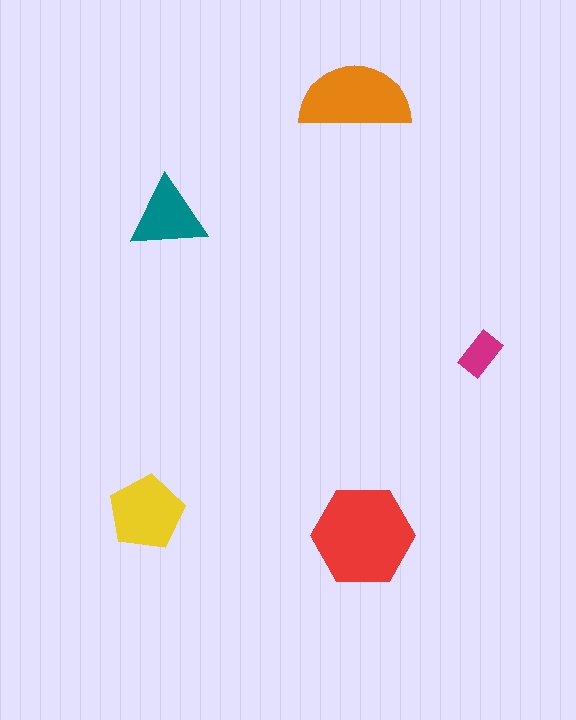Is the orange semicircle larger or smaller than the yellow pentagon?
Larger.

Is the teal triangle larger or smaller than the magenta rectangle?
Larger.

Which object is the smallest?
The magenta rectangle.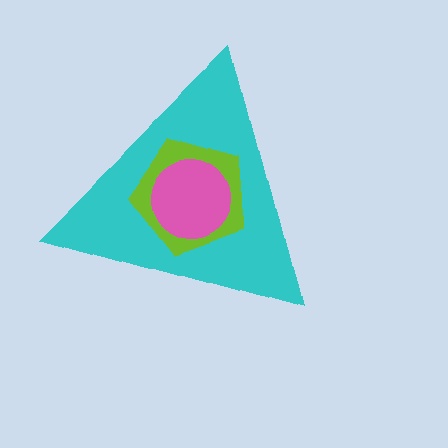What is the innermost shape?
The pink circle.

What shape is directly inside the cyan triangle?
The lime pentagon.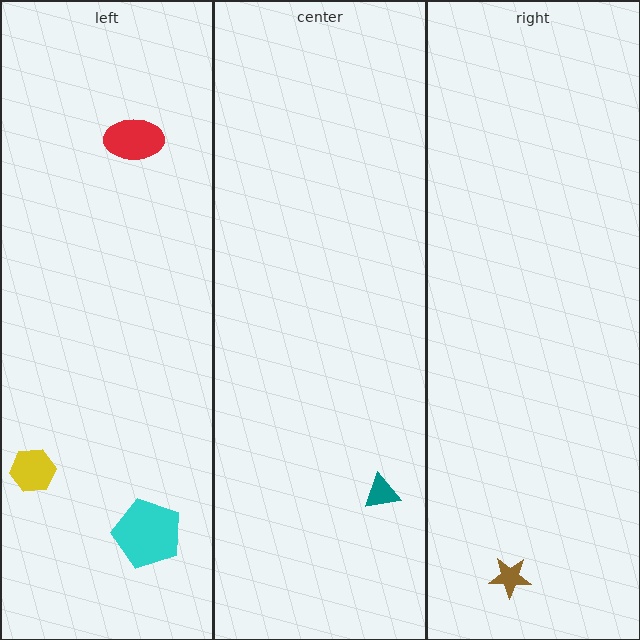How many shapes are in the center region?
1.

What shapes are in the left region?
The yellow hexagon, the red ellipse, the cyan pentagon.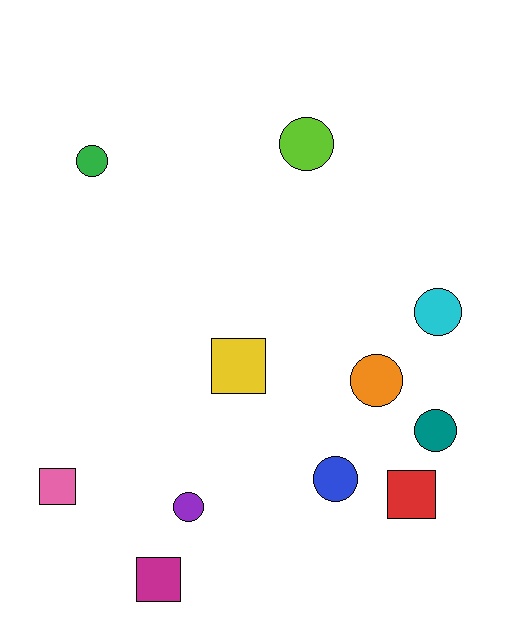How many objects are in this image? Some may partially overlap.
There are 11 objects.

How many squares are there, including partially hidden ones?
There are 4 squares.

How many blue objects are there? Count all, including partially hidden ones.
There is 1 blue object.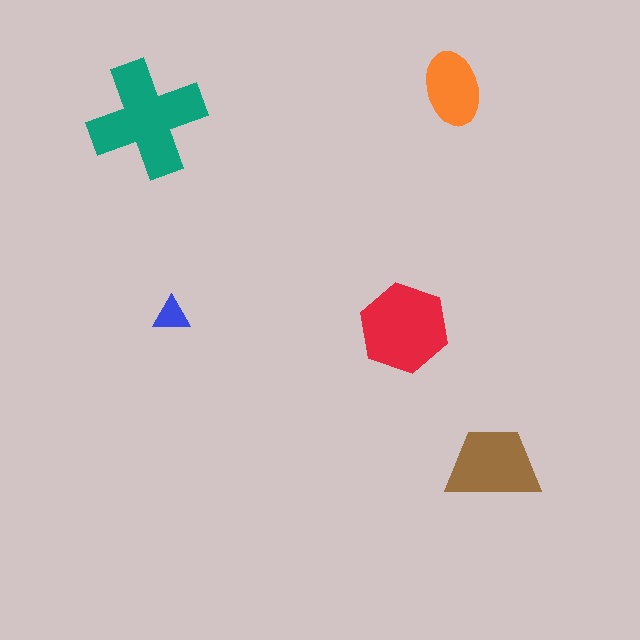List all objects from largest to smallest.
The teal cross, the red hexagon, the brown trapezoid, the orange ellipse, the blue triangle.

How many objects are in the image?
There are 5 objects in the image.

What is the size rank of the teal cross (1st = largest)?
1st.